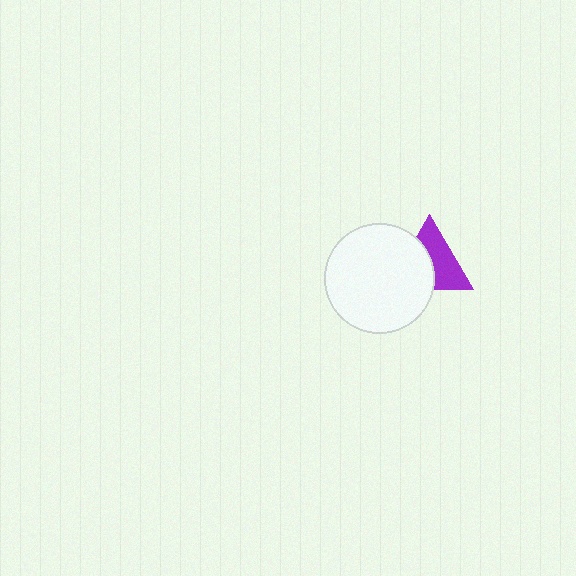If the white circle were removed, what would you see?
You would see the complete purple triangle.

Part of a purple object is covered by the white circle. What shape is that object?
It is a triangle.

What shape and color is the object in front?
The object in front is a white circle.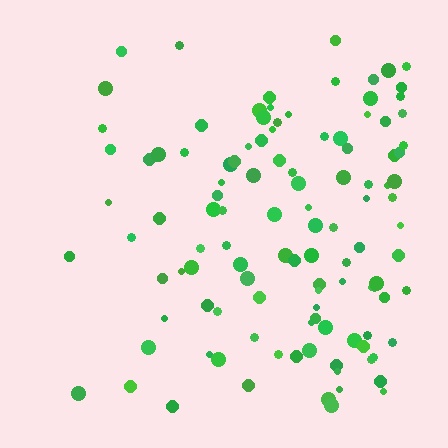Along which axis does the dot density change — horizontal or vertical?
Horizontal.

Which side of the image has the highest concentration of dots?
The right.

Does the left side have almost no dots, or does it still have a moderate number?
Still a moderate number, just noticeably fewer than the right.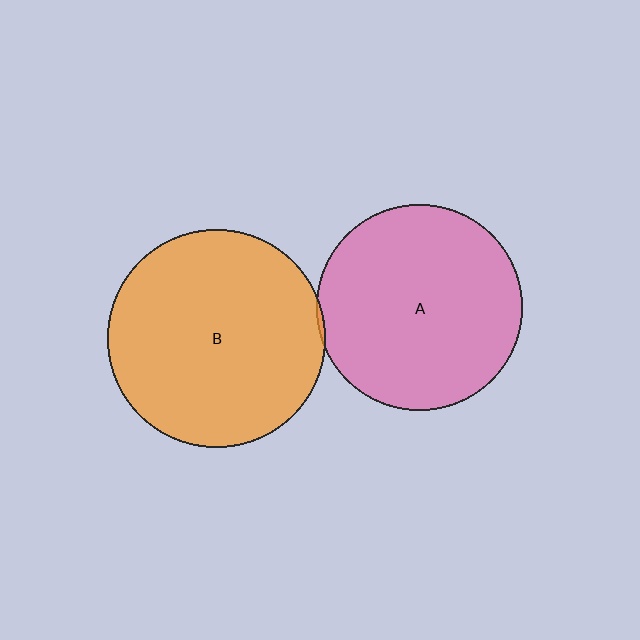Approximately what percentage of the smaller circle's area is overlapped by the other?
Approximately 5%.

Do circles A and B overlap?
Yes.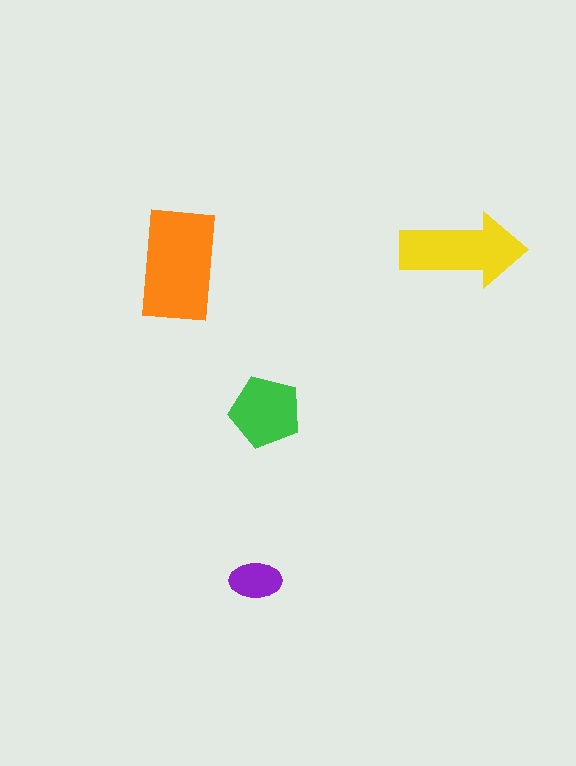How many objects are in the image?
There are 4 objects in the image.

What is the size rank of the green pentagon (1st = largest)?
3rd.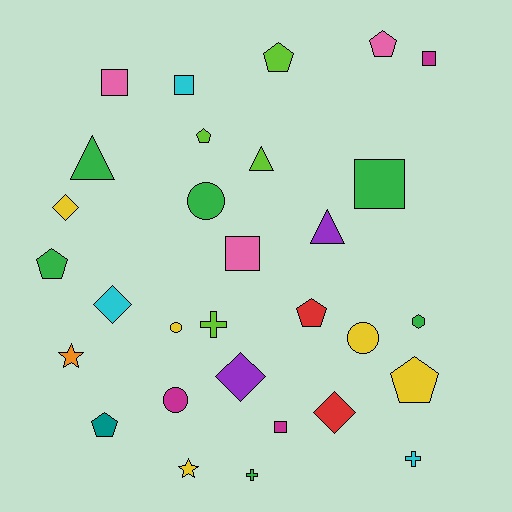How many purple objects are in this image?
There are 2 purple objects.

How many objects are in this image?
There are 30 objects.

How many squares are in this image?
There are 6 squares.